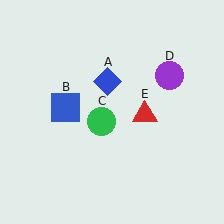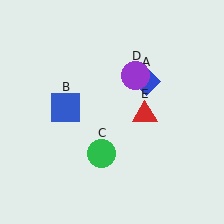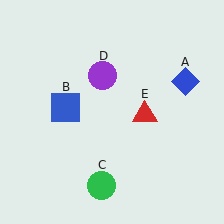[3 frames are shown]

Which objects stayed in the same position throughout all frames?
Blue square (object B) and red triangle (object E) remained stationary.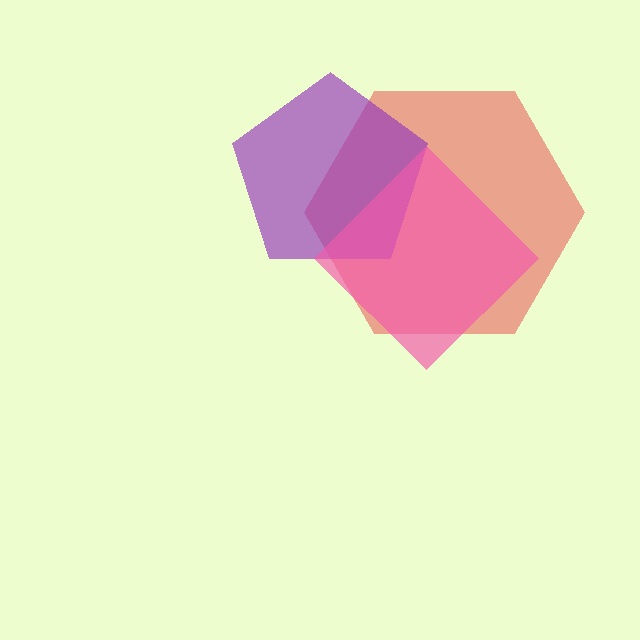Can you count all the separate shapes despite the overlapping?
Yes, there are 3 separate shapes.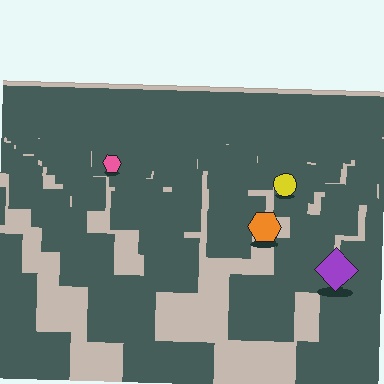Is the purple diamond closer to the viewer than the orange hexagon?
Yes. The purple diamond is closer — you can tell from the texture gradient: the ground texture is coarser near it.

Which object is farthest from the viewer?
The pink hexagon is farthest from the viewer. It appears smaller and the ground texture around it is denser.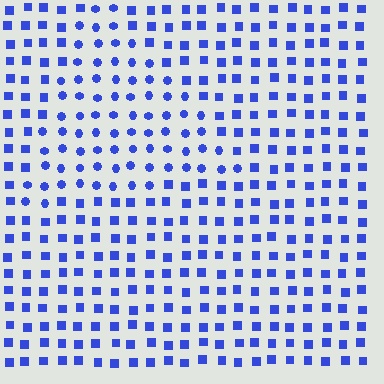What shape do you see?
I see a triangle.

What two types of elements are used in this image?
The image uses circles inside the triangle region and squares outside it.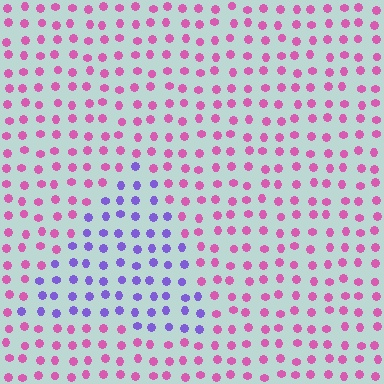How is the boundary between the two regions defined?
The boundary is defined purely by a slight shift in hue (about 61 degrees). Spacing, size, and orientation are identical on both sides.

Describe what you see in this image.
The image is filled with small pink elements in a uniform arrangement. A triangle-shaped region is visible where the elements are tinted to a slightly different hue, forming a subtle color boundary.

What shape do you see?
I see a triangle.